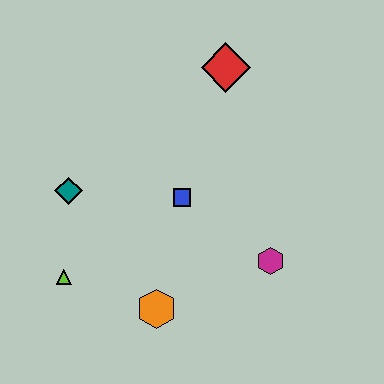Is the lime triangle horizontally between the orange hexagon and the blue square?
No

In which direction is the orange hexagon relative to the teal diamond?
The orange hexagon is below the teal diamond.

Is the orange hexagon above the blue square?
No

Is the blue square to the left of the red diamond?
Yes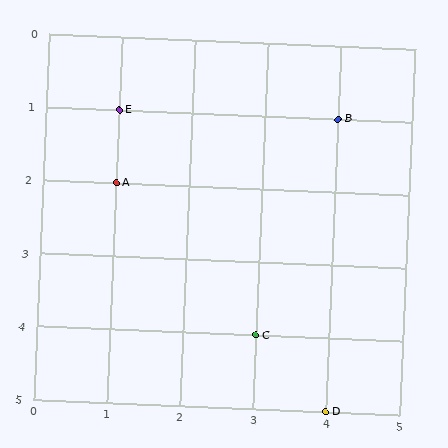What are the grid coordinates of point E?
Point E is at grid coordinates (1, 1).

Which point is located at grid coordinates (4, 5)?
Point D is at (4, 5).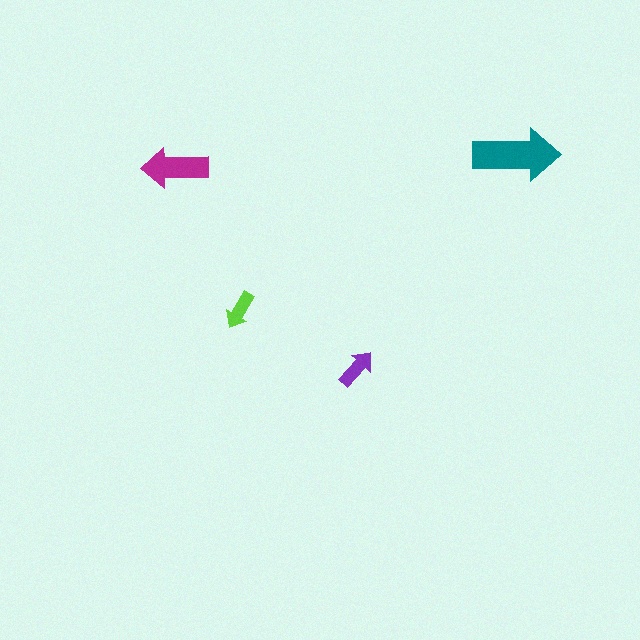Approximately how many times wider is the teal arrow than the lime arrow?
About 2.5 times wider.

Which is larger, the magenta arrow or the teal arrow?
The teal one.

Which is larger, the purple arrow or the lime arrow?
The purple one.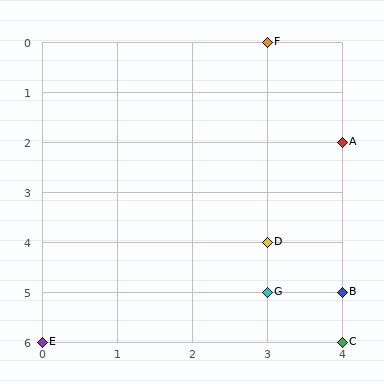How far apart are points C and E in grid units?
Points C and E are 4 columns apart.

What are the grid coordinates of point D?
Point D is at grid coordinates (3, 4).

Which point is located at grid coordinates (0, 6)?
Point E is at (0, 6).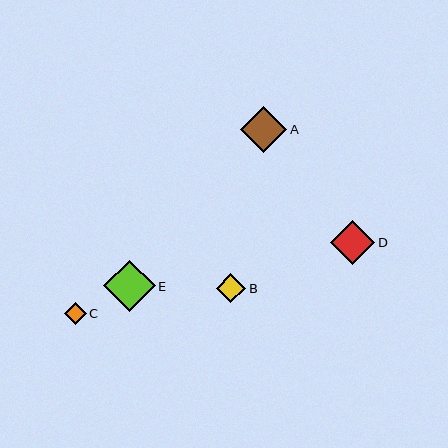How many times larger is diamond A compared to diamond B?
Diamond A is approximately 1.6 times the size of diamond B.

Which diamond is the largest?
Diamond E is the largest with a size of approximately 52 pixels.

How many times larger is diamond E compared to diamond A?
Diamond E is approximately 1.1 times the size of diamond A.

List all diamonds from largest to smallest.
From largest to smallest: E, A, D, B, C.